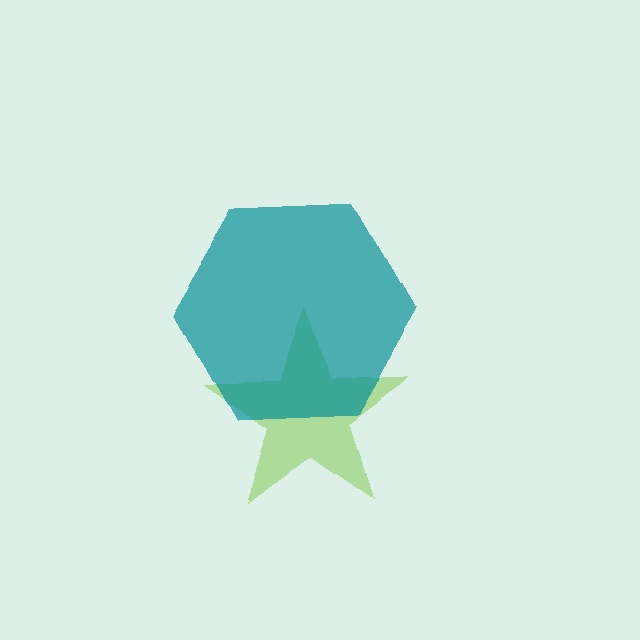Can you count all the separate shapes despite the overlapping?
Yes, there are 2 separate shapes.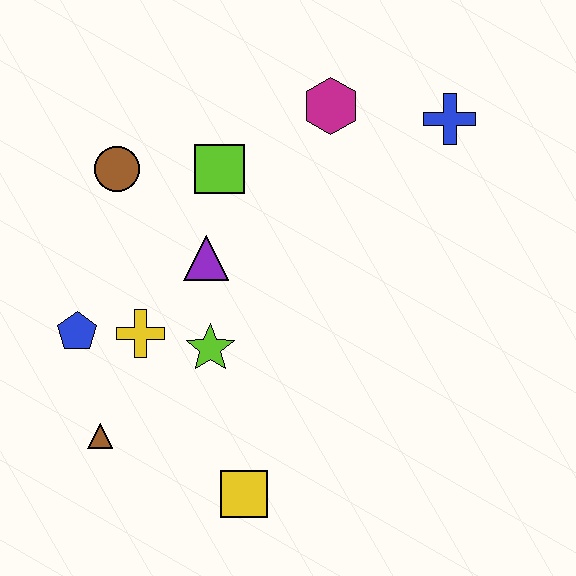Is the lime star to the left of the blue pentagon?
No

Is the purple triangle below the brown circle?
Yes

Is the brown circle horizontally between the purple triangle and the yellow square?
No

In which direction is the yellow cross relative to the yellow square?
The yellow cross is above the yellow square.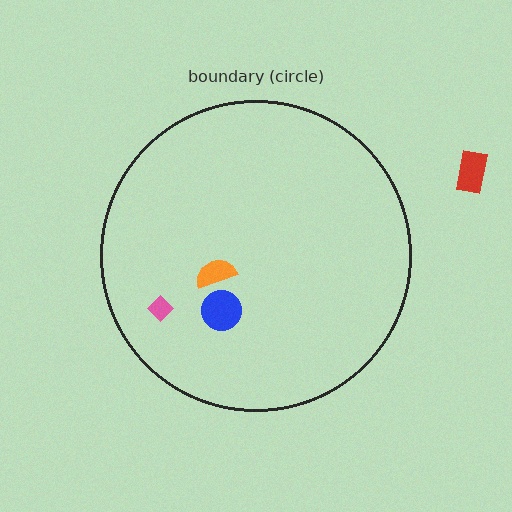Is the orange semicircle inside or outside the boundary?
Inside.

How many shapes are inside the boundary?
3 inside, 1 outside.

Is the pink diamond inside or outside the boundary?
Inside.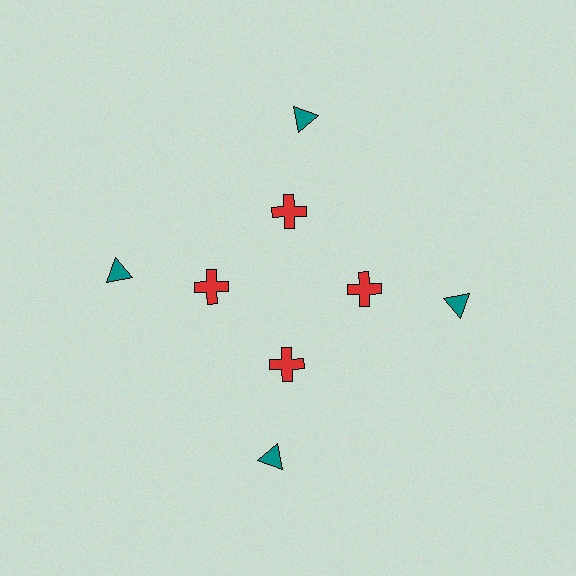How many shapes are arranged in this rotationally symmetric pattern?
There are 8 shapes, arranged in 4 groups of 2.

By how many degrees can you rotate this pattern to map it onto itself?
The pattern maps onto itself every 90 degrees of rotation.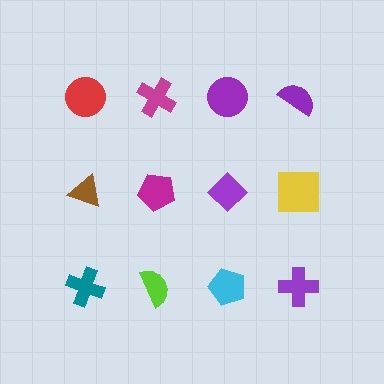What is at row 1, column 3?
A purple circle.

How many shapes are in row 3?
4 shapes.